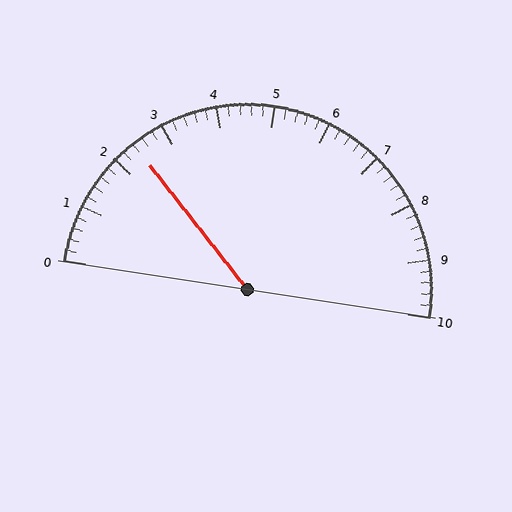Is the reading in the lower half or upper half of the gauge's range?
The reading is in the lower half of the range (0 to 10).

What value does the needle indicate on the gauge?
The needle indicates approximately 2.4.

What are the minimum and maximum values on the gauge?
The gauge ranges from 0 to 10.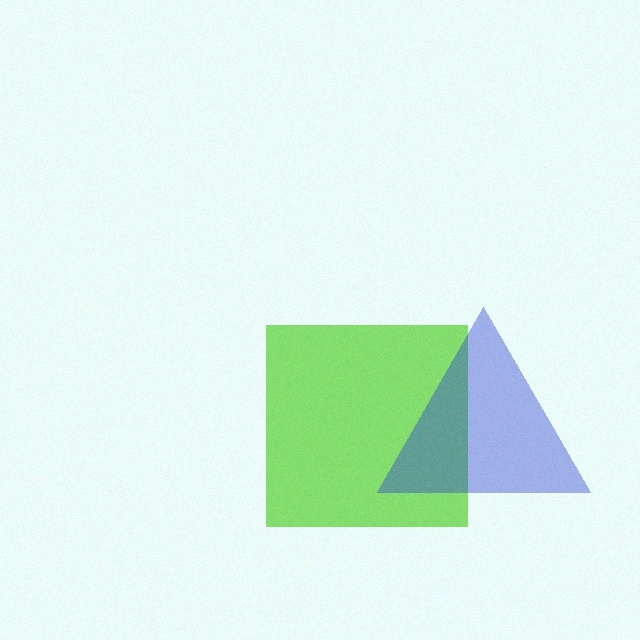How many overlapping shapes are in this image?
There are 2 overlapping shapes in the image.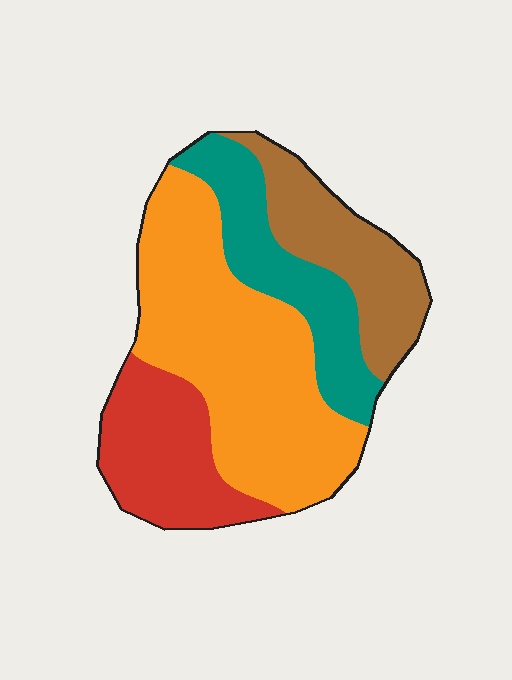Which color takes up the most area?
Orange, at roughly 45%.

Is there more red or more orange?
Orange.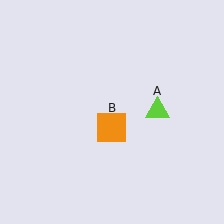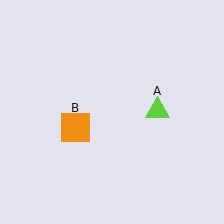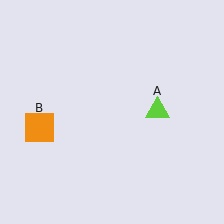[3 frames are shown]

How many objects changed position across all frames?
1 object changed position: orange square (object B).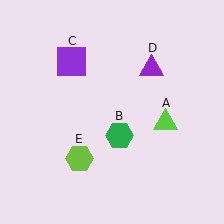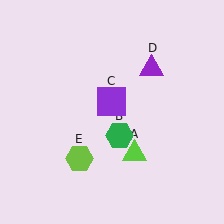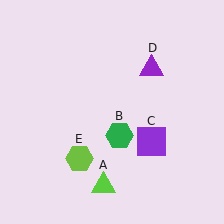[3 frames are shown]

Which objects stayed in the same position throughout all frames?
Green hexagon (object B) and purple triangle (object D) and lime hexagon (object E) remained stationary.